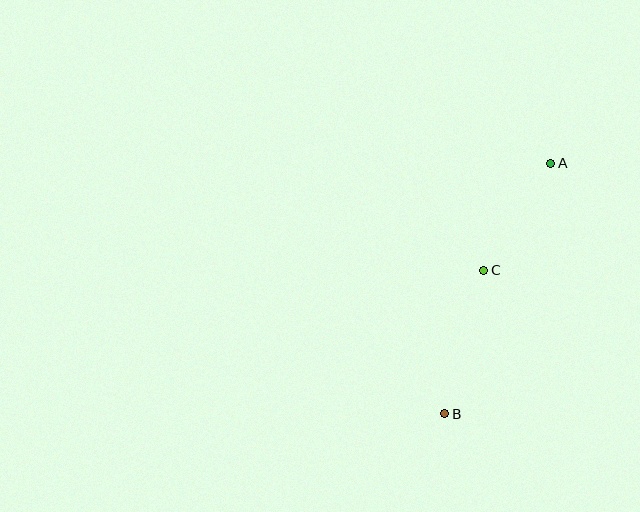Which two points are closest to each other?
Points A and C are closest to each other.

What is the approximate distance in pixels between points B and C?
The distance between B and C is approximately 149 pixels.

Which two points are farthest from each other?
Points A and B are farthest from each other.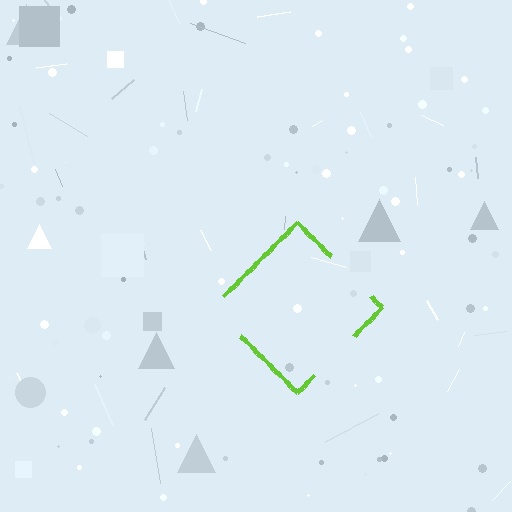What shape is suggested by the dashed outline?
The dashed outline suggests a diamond.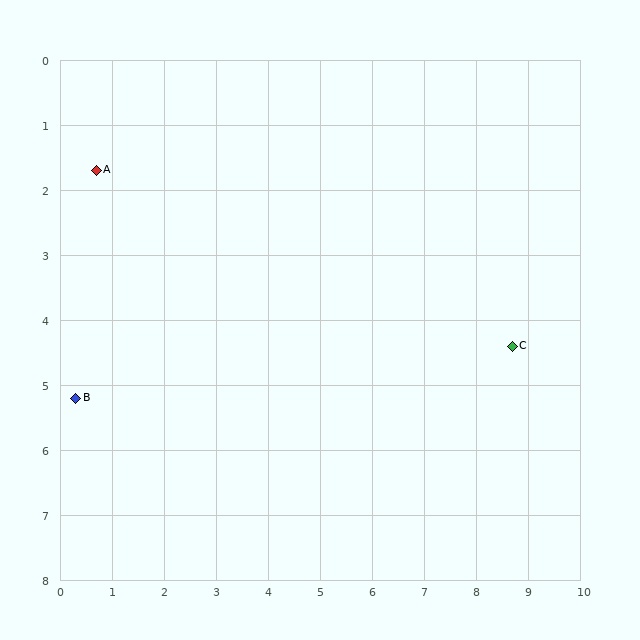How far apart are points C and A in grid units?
Points C and A are about 8.4 grid units apart.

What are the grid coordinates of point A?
Point A is at approximately (0.7, 1.7).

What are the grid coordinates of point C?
Point C is at approximately (8.7, 4.4).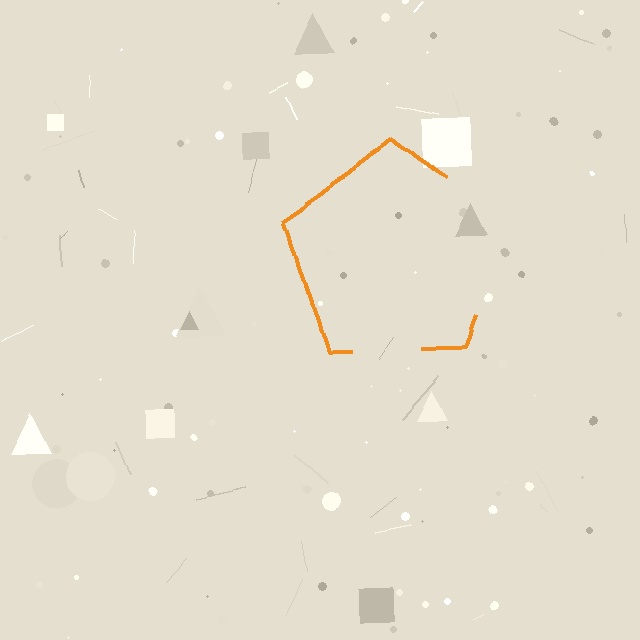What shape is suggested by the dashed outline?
The dashed outline suggests a pentagon.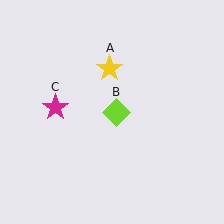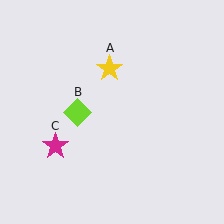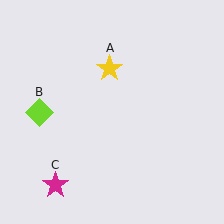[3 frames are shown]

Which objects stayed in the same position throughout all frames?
Yellow star (object A) remained stationary.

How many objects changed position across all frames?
2 objects changed position: lime diamond (object B), magenta star (object C).